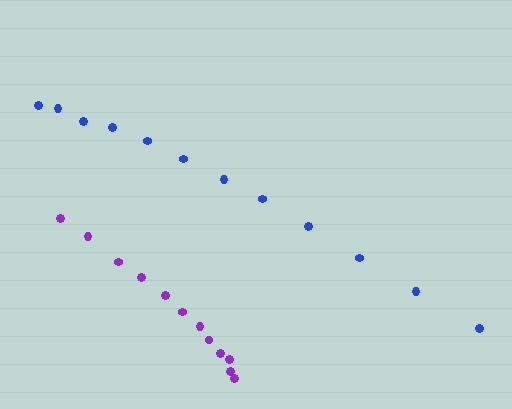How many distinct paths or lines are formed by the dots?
There are 2 distinct paths.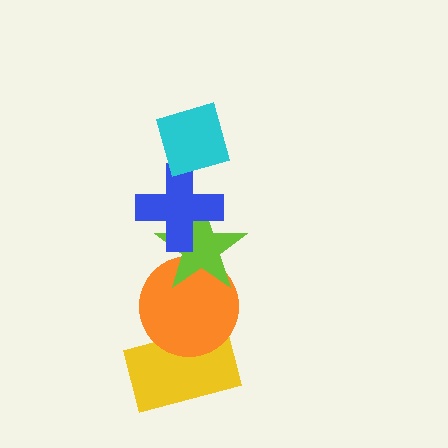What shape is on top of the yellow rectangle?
The orange circle is on top of the yellow rectangle.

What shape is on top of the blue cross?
The cyan diamond is on top of the blue cross.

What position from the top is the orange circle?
The orange circle is 4th from the top.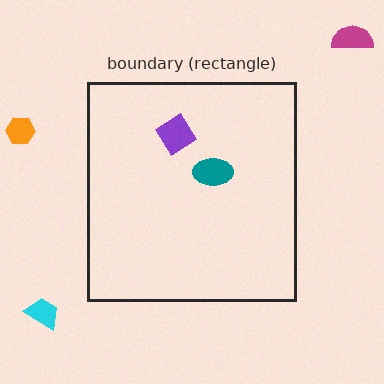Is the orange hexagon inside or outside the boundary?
Outside.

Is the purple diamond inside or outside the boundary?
Inside.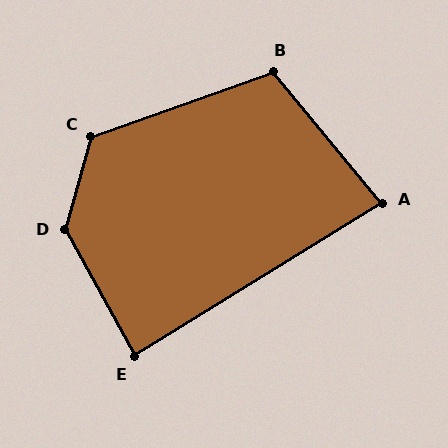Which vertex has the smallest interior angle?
A, at approximately 82 degrees.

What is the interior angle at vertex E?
Approximately 87 degrees (approximately right).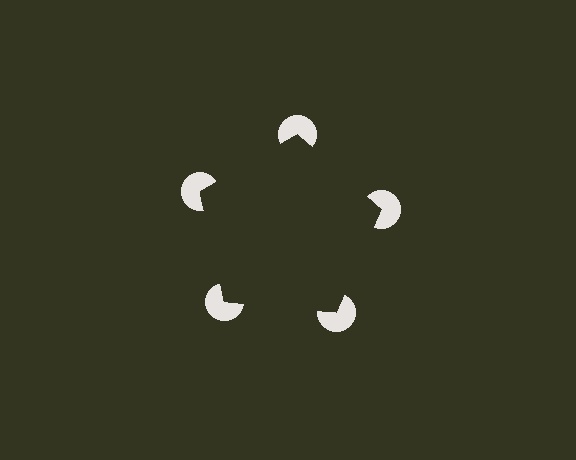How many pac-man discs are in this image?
There are 5 — one at each vertex of the illusory pentagon.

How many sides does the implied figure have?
5 sides.